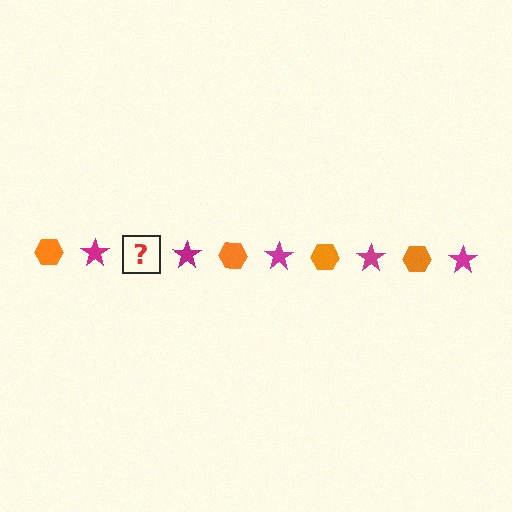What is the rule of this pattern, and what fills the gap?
The rule is that the pattern alternates between orange hexagon and magenta star. The gap should be filled with an orange hexagon.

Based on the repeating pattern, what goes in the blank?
The blank should be an orange hexagon.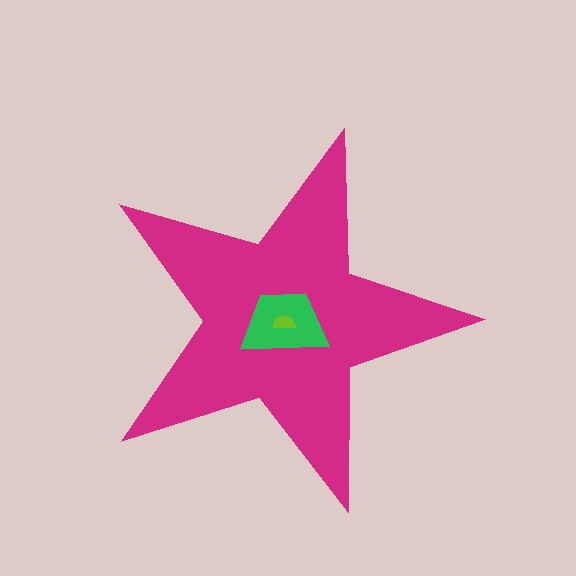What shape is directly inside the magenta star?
The green trapezoid.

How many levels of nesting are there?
3.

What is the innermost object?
The lime semicircle.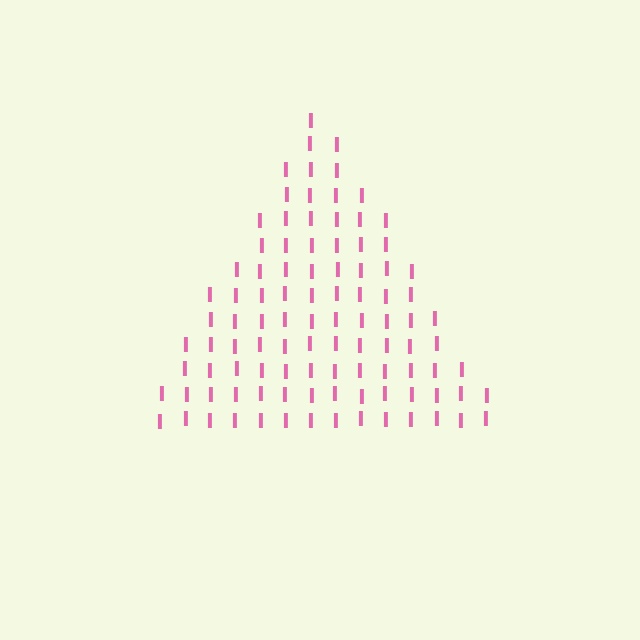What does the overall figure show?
The overall figure shows a triangle.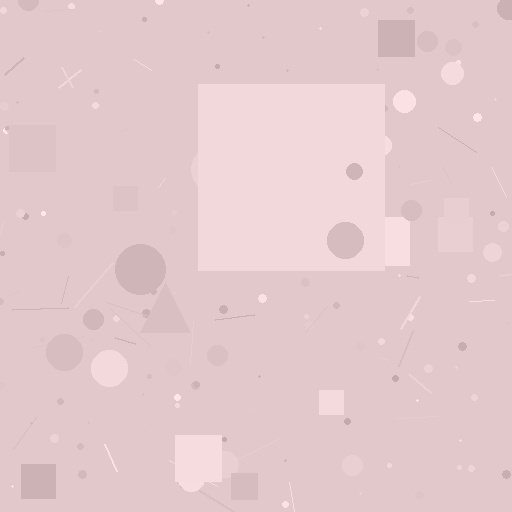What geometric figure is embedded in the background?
A square is embedded in the background.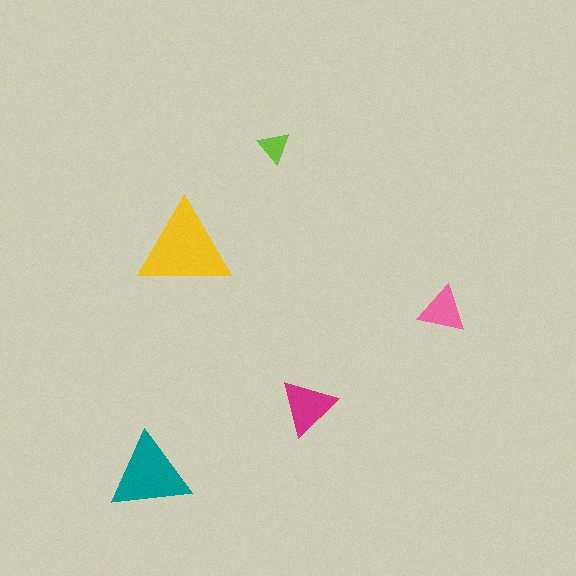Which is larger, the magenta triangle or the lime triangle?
The magenta one.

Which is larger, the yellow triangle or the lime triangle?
The yellow one.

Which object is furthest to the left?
The teal triangle is leftmost.